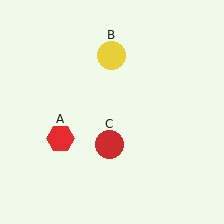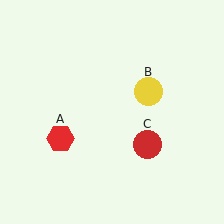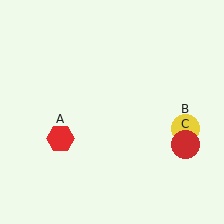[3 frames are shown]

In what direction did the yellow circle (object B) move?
The yellow circle (object B) moved down and to the right.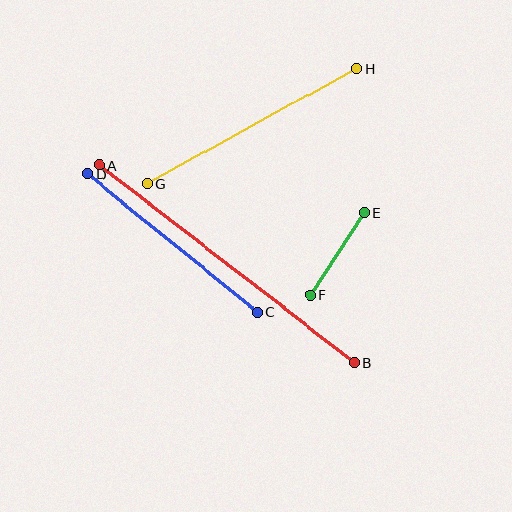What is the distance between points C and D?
The distance is approximately 219 pixels.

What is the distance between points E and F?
The distance is approximately 99 pixels.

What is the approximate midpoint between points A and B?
The midpoint is at approximately (227, 264) pixels.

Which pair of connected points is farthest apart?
Points A and B are farthest apart.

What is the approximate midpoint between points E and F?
The midpoint is at approximately (337, 254) pixels.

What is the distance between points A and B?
The distance is approximately 322 pixels.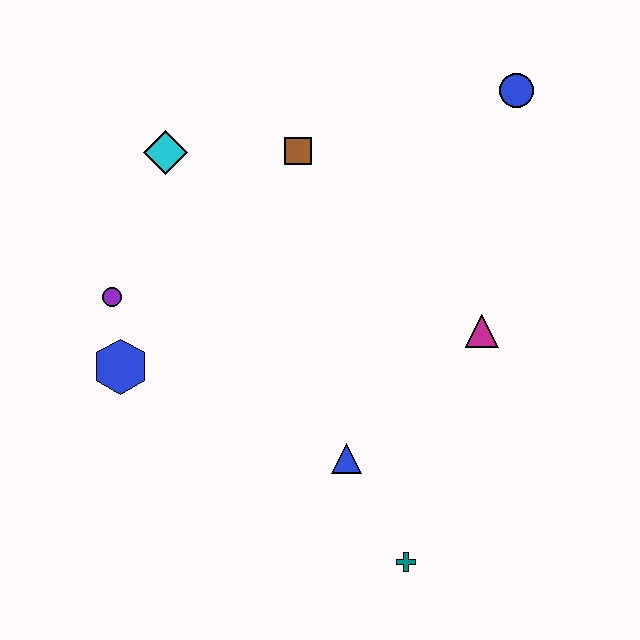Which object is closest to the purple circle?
The blue hexagon is closest to the purple circle.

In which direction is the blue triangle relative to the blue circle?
The blue triangle is below the blue circle.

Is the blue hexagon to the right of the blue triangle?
No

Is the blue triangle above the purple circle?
No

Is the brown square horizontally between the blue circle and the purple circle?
Yes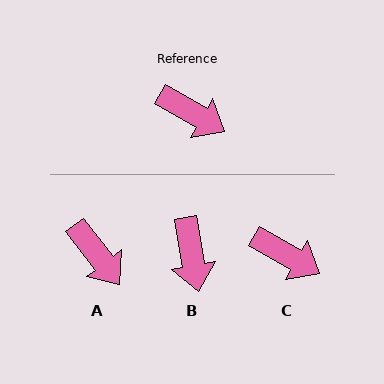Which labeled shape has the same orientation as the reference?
C.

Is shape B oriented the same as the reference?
No, it is off by about 51 degrees.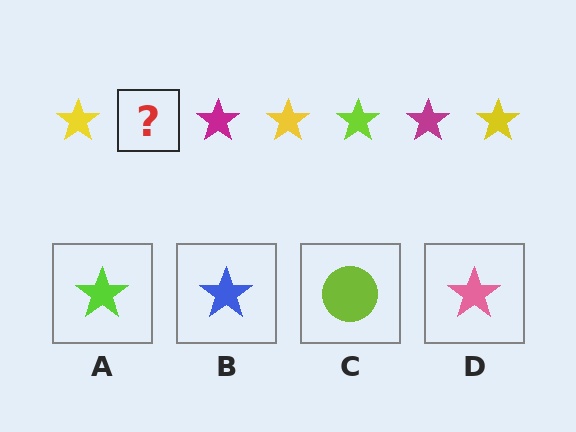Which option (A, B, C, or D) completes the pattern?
A.